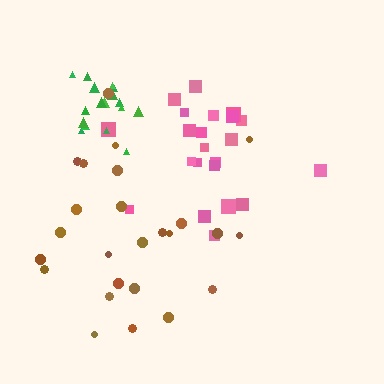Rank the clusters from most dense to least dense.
green, pink, brown.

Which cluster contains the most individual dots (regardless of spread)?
Brown (25).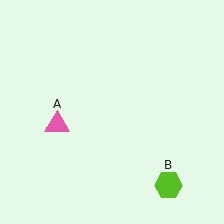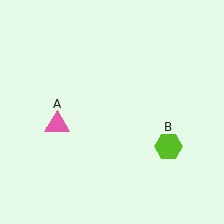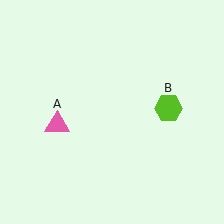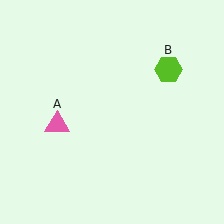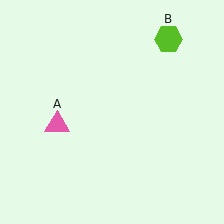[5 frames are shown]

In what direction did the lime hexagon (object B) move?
The lime hexagon (object B) moved up.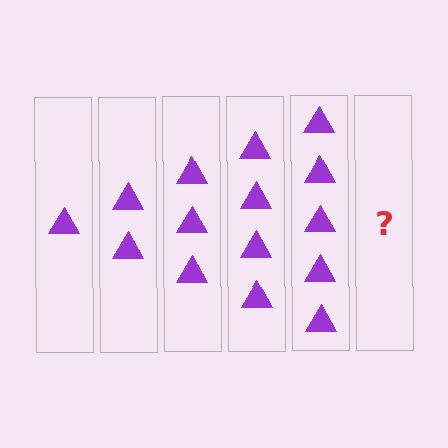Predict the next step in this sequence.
The next step is 6 triangles.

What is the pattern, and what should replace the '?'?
The pattern is that each step adds one more triangle. The '?' should be 6 triangles.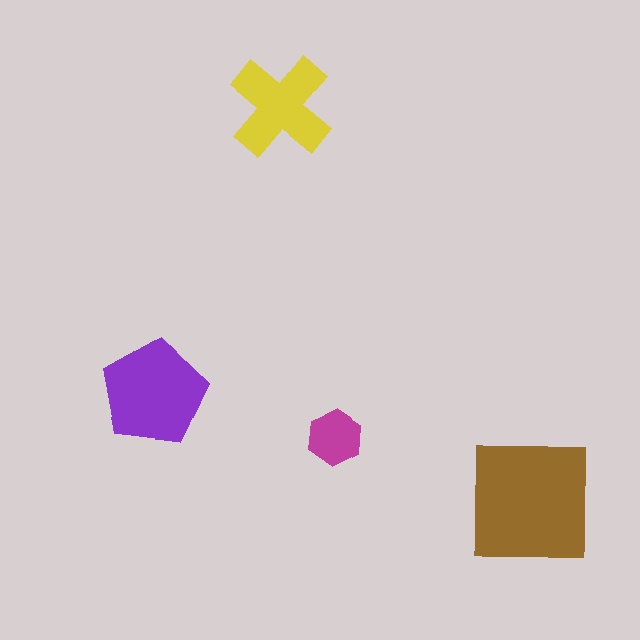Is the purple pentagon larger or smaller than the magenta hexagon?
Larger.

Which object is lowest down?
The brown square is bottommost.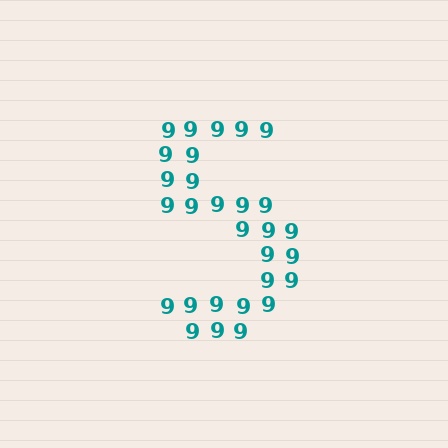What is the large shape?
The large shape is the digit 5.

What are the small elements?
The small elements are digit 9's.